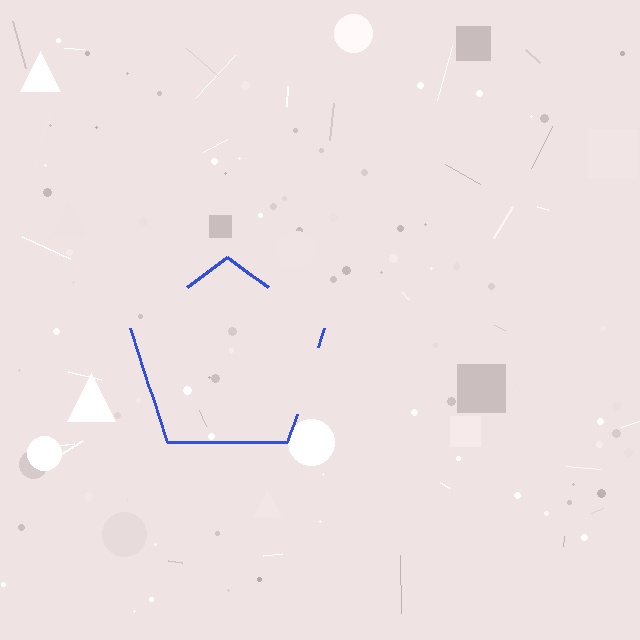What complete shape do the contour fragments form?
The contour fragments form a pentagon.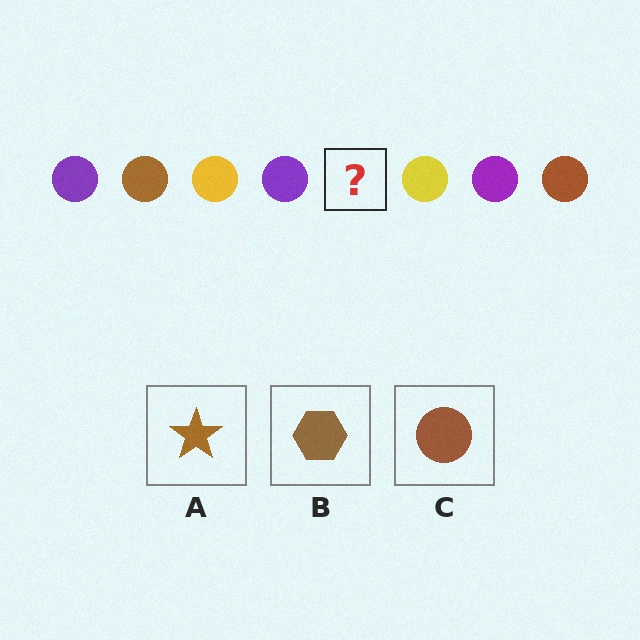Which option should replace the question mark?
Option C.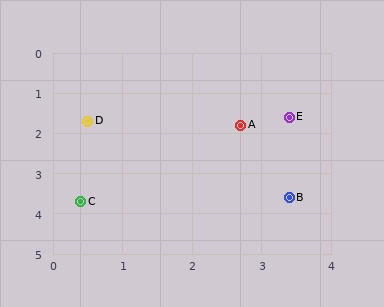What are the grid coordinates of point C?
Point C is at approximately (0.4, 3.7).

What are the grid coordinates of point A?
Point A is at approximately (2.7, 1.8).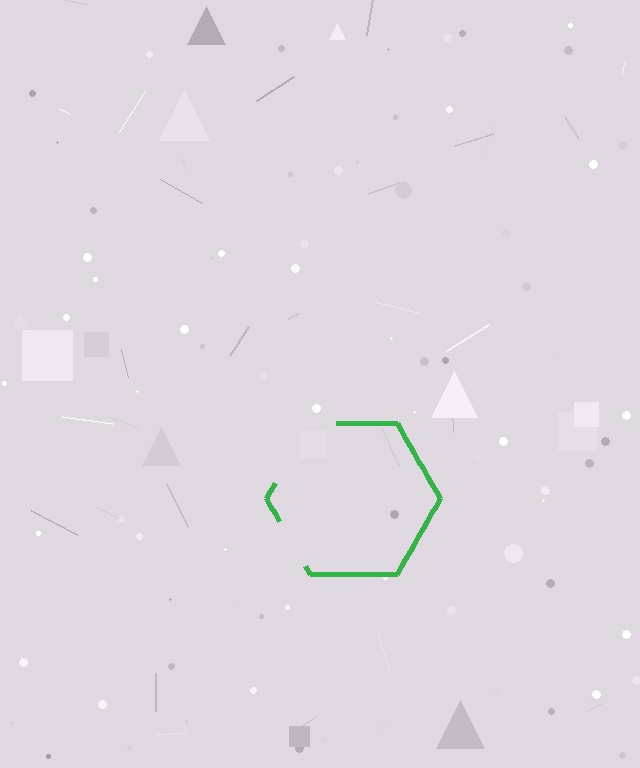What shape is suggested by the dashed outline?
The dashed outline suggests a hexagon.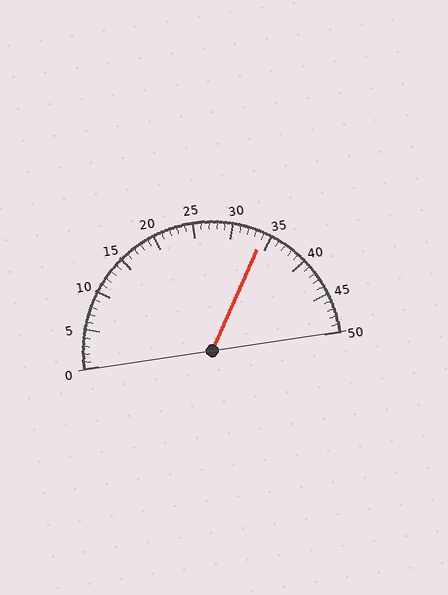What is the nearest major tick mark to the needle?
The nearest major tick mark is 35.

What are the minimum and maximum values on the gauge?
The gauge ranges from 0 to 50.